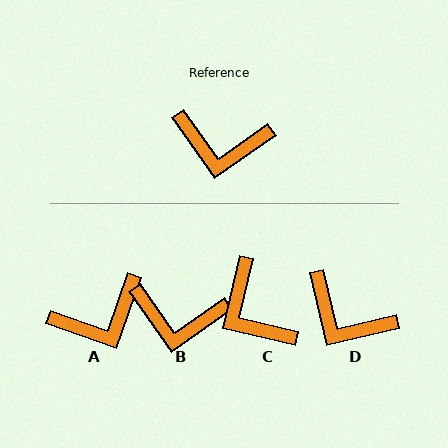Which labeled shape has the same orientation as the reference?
B.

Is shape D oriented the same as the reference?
No, it is off by about 22 degrees.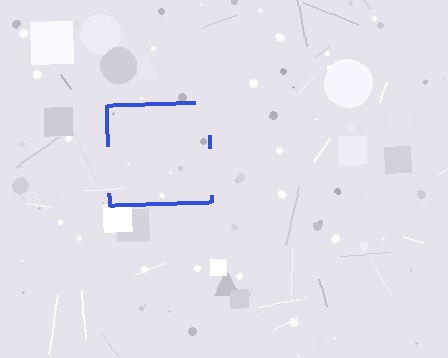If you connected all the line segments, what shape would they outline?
They would outline a square.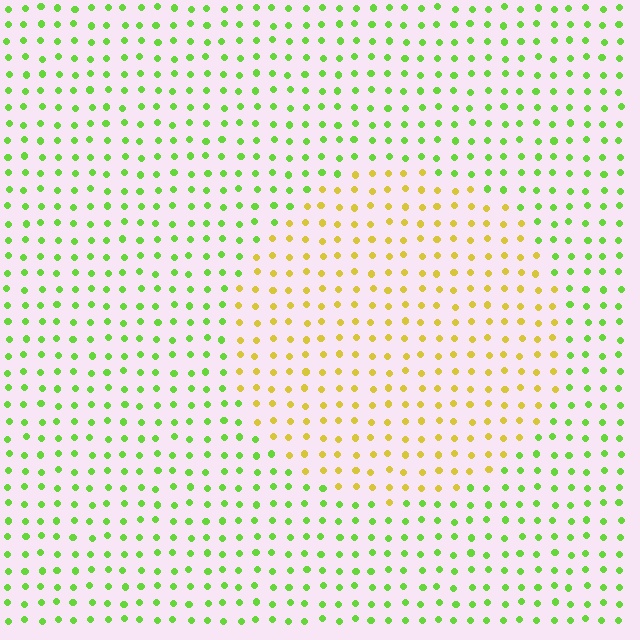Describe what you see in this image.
The image is filled with small lime elements in a uniform arrangement. A circle-shaped region is visible where the elements are tinted to a slightly different hue, forming a subtle color boundary.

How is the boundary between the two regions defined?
The boundary is defined purely by a slight shift in hue (about 50 degrees). Spacing, size, and orientation are identical on both sides.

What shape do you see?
I see a circle.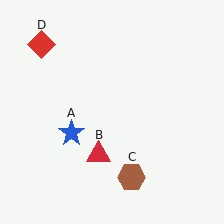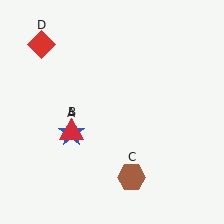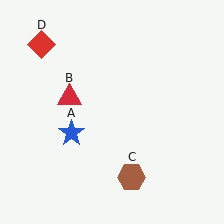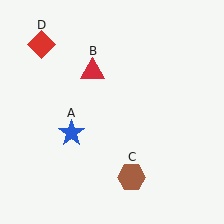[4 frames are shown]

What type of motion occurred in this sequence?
The red triangle (object B) rotated clockwise around the center of the scene.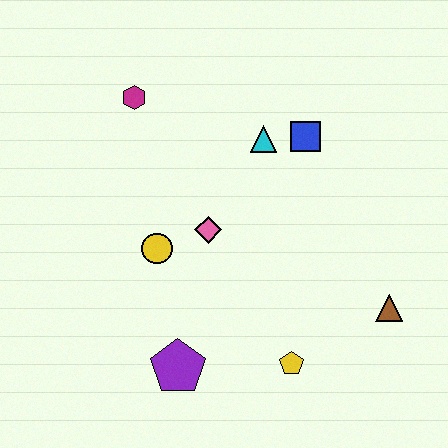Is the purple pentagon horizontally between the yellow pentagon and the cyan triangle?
No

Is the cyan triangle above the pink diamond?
Yes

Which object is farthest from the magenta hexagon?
The brown triangle is farthest from the magenta hexagon.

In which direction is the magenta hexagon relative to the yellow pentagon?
The magenta hexagon is above the yellow pentagon.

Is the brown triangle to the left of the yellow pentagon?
No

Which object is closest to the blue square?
The cyan triangle is closest to the blue square.